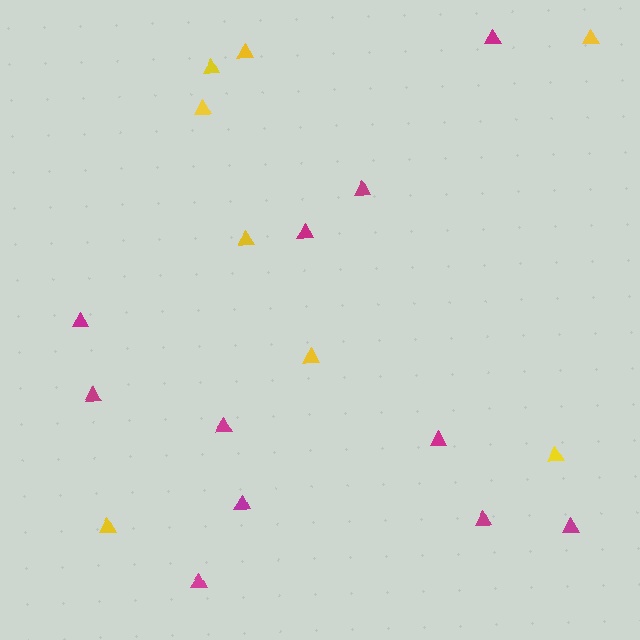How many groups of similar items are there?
There are 2 groups: one group of yellow triangles (8) and one group of magenta triangles (11).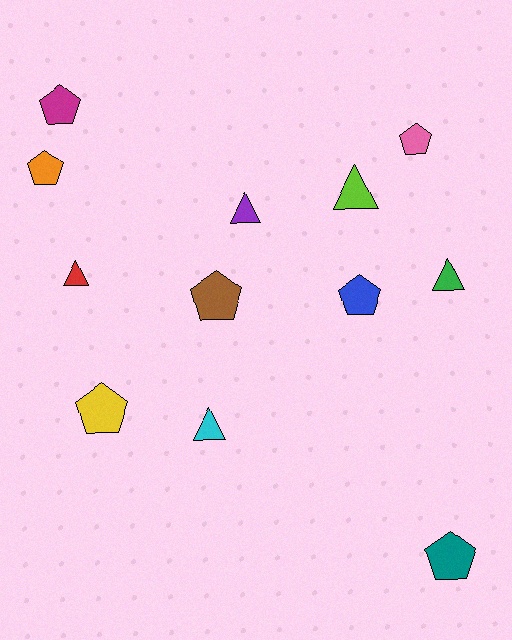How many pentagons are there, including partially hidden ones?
There are 7 pentagons.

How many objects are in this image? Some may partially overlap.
There are 12 objects.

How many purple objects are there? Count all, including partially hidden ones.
There is 1 purple object.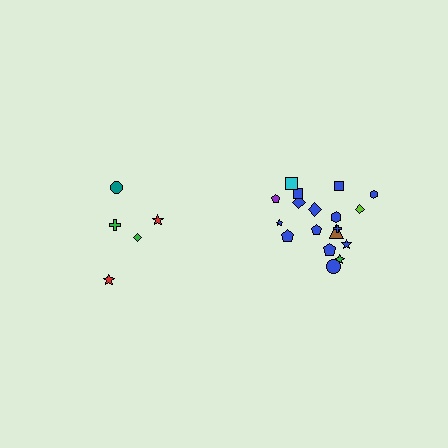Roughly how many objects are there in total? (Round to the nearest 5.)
Roughly 25 objects in total.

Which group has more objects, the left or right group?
The right group.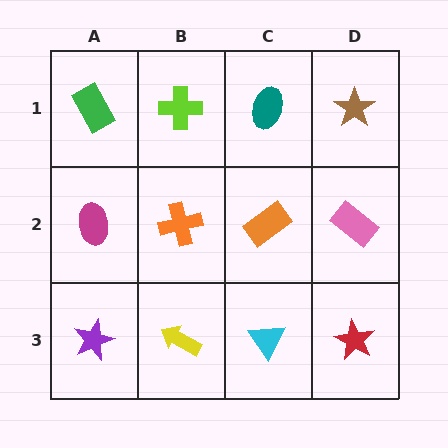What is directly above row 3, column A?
A magenta ellipse.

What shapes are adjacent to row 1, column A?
A magenta ellipse (row 2, column A), a lime cross (row 1, column B).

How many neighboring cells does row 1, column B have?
3.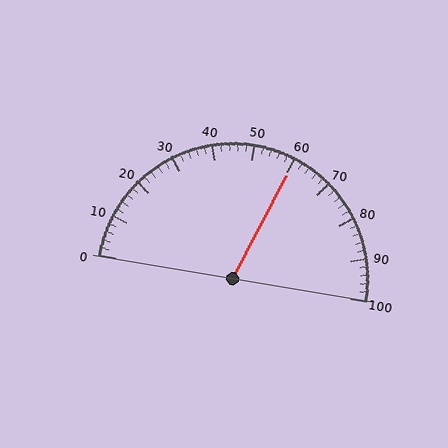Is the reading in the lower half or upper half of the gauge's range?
The reading is in the upper half of the range (0 to 100).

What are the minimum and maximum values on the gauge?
The gauge ranges from 0 to 100.